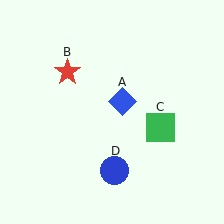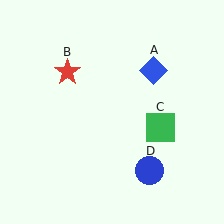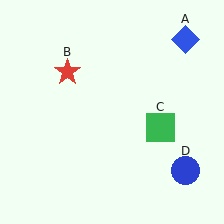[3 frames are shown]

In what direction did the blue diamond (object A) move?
The blue diamond (object A) moved up and to the right.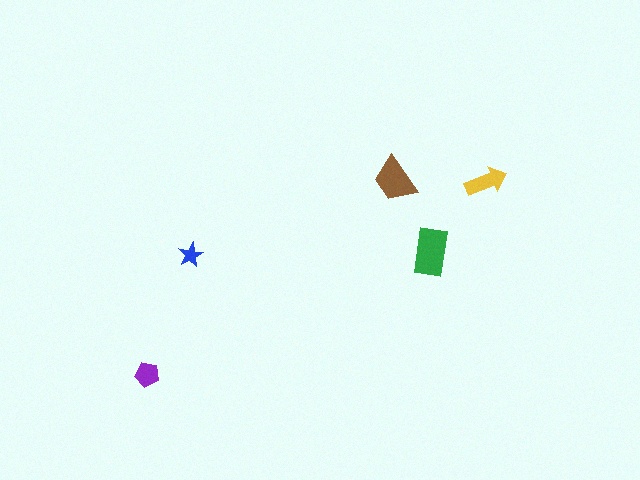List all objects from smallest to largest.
The blue star, the purple pentagon, the yellow arrow, the brown trapezoid, the green rectangle.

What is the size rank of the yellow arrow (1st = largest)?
3rd.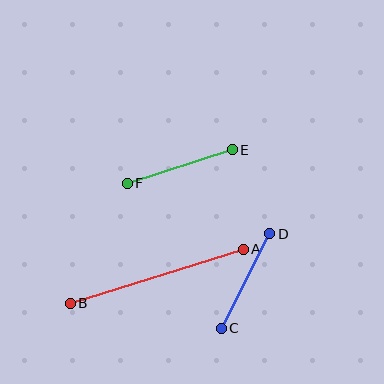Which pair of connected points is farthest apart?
Points A and B are farthest apart.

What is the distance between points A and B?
The distance is approximately 181 pixels.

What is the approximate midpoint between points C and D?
The midpoint is at approximately (245, 281) pixels.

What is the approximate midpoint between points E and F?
The midpoint is at approximately (180, 166) pixels.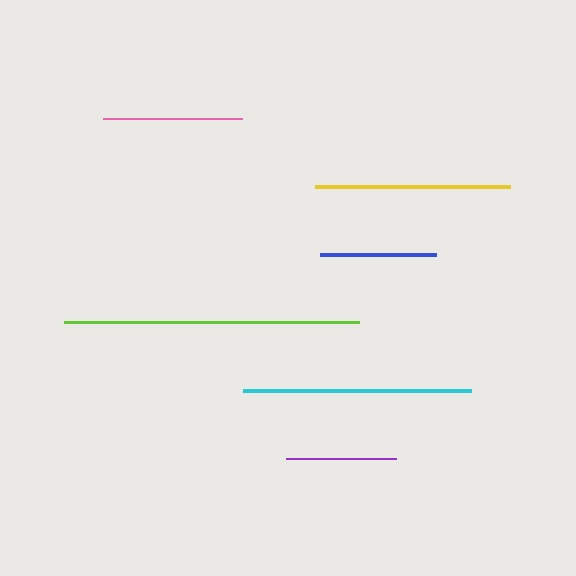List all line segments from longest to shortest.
From longest to shortest: lime, cyan, yellow, pink, blue, purple.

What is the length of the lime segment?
The lime segment is approximately 295 pixels long.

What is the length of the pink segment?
The pink segment is approximately 139 pixels long.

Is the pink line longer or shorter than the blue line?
The pink line is longer than the blue line.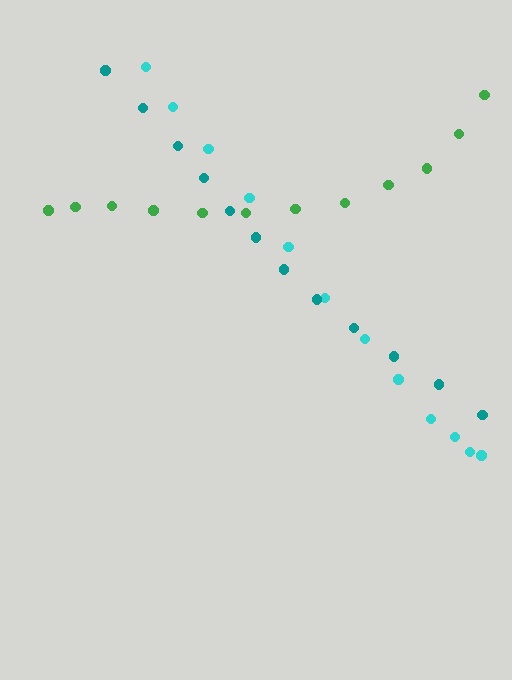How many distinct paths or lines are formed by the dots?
There are 3 distinct paths.